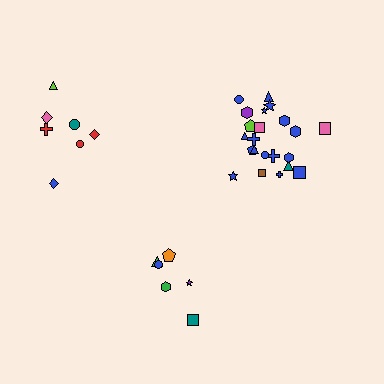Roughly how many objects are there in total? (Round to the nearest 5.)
Roughly 35 objects in total.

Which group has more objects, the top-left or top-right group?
The top-right group.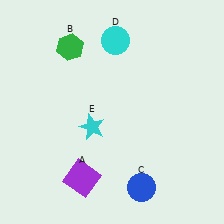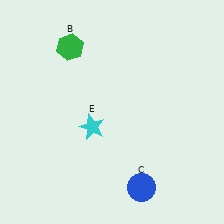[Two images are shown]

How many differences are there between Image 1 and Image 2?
There are 2 differences between the two images.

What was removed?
The cyan circle (D), the purple square (A) were removed in Image 2.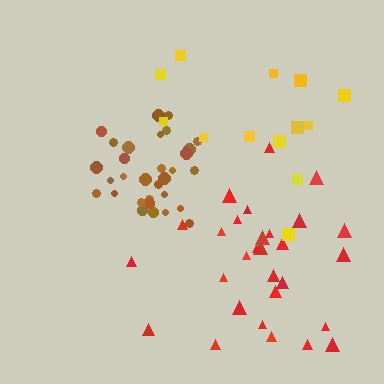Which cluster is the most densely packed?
Brown.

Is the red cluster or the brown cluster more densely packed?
Brown.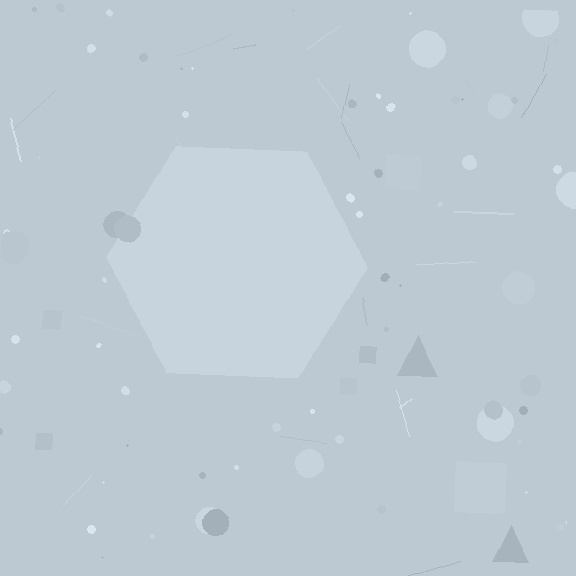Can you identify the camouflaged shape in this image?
The camouflaged shape is a hexagon.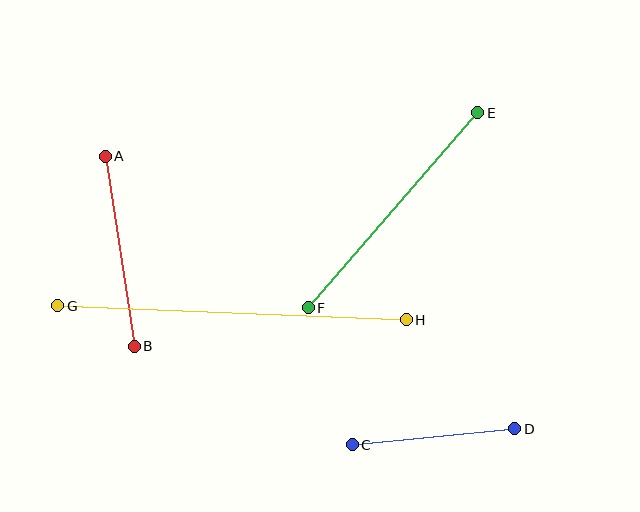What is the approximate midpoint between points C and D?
The midpoint is at approximately (434, 437) pixels.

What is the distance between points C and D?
The distance is approximately 164 pixels.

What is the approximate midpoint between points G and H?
The midpoint is at approximately (232, 313) pixels.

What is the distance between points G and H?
The distance is approximately 349 pixels.